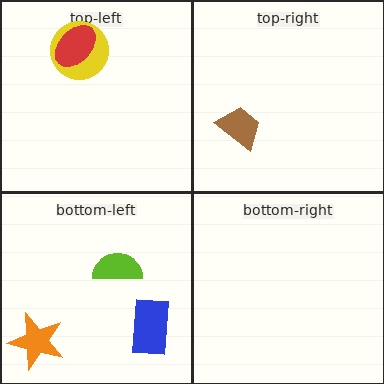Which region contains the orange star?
The bottom-left region.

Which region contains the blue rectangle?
The bottom-left region.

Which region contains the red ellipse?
The top-left region.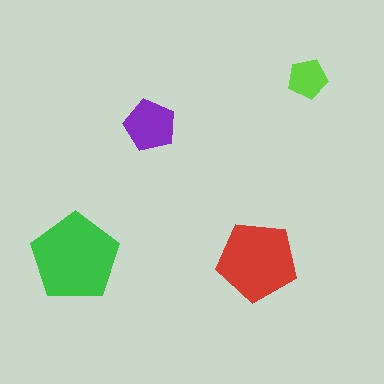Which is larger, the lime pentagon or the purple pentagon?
The purple one.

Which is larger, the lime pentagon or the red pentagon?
The red one.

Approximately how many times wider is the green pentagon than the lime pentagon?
About 2 times wider.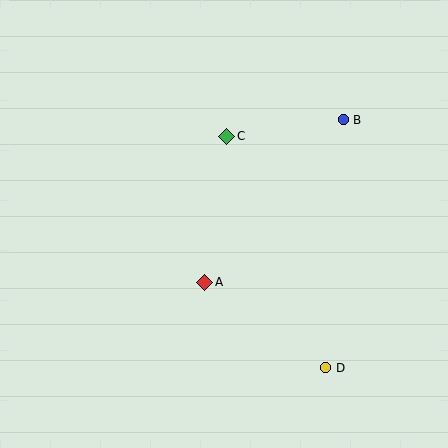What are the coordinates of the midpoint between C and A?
The midpoint between C and A is at (216, 209).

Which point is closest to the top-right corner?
Point B is closest to the top-right corner.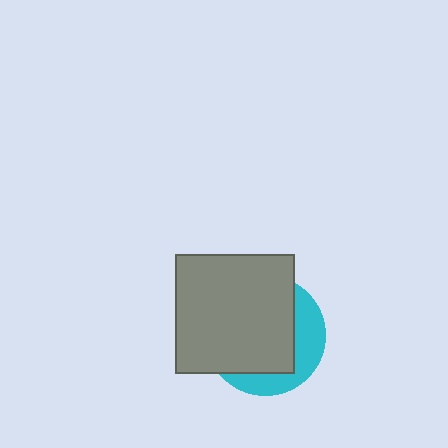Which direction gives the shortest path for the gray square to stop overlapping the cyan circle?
Moving toward the upper-left gives the shortest separation.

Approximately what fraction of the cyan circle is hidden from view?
Roughly 69% of the cyan circle is hidden behind the gray square.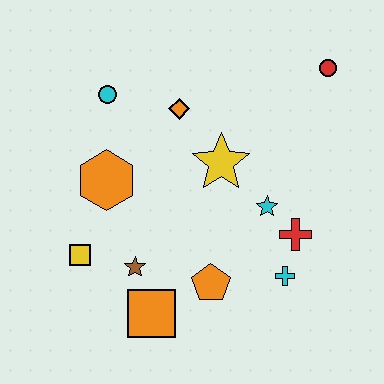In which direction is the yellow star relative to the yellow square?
The yellow star is to the right of the yellow square.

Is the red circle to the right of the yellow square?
Yes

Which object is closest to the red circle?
The yellow star is closest to the red circle.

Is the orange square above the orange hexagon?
No